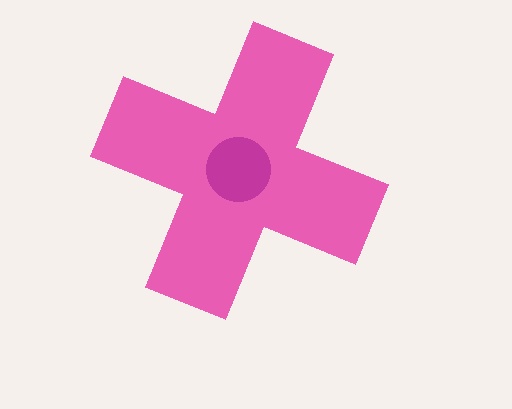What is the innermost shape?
The magenta circle.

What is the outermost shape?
The pink cross.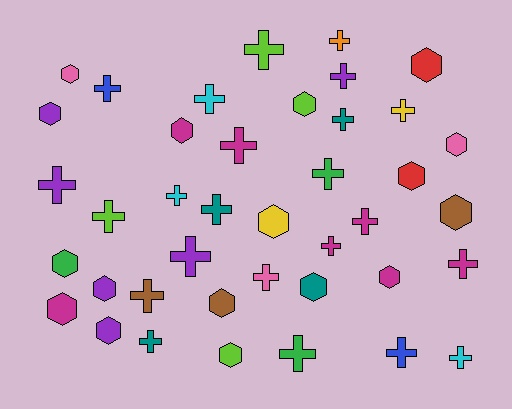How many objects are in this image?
There are 40 objects.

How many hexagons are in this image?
There are 17 hexagons.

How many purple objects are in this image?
There are 6 purple objects.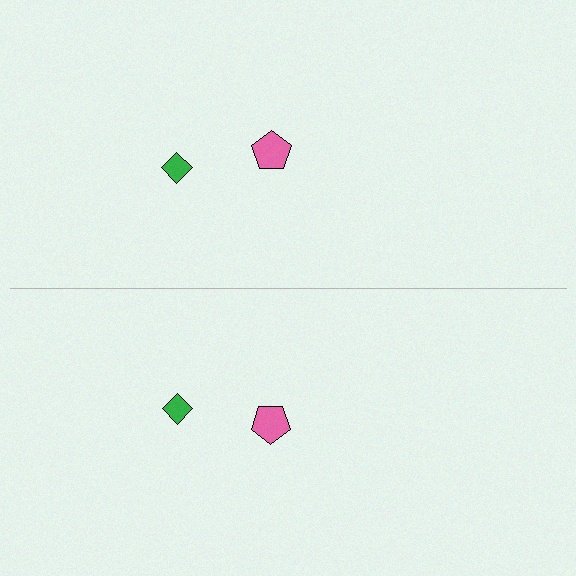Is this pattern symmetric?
Yes, this pattern has bilateral (reflection) symmetry.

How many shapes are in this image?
There are 4 shapes in this image.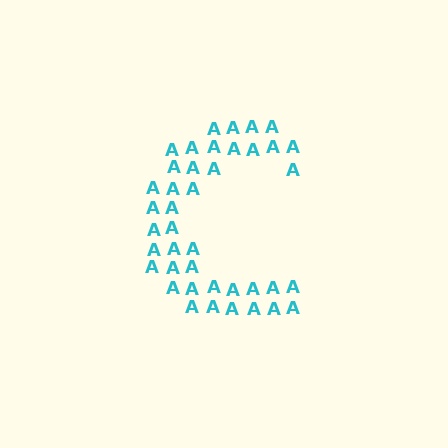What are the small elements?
The small elements are letter A's.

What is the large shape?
The large shape is the letter C.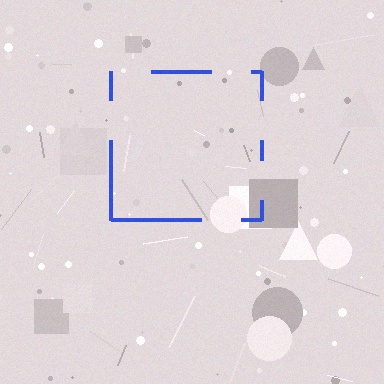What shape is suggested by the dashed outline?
The dashed outline suggests a square.